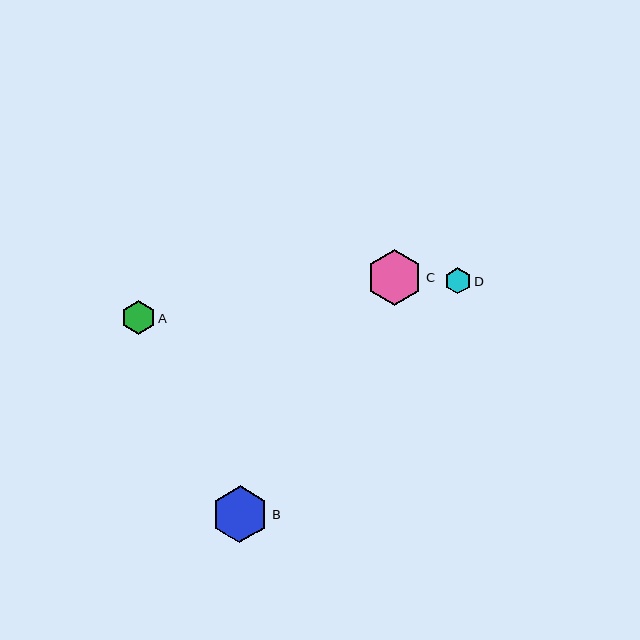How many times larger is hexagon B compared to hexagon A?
Hexagon B is approximately 1.7 times the size of hexagon A.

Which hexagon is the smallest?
Hexagon D is the smallest with a size of approximately 26 pixels.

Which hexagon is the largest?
Hexagon B is the largest with a size of approximately 57 pixels.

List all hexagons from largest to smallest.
From largest to smallest: B, C, A, D.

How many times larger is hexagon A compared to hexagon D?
Hexagon A is approximately 1.3 times the size of hexagon D.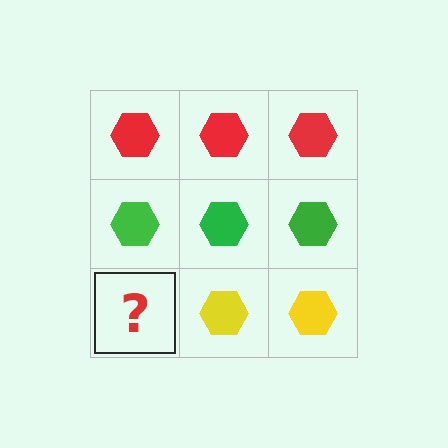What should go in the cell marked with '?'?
The missing cell should contain a yellow hexagon.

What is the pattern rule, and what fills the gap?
The rule is that each row has a consistent color. The gap should be filled with a yellow hexagon.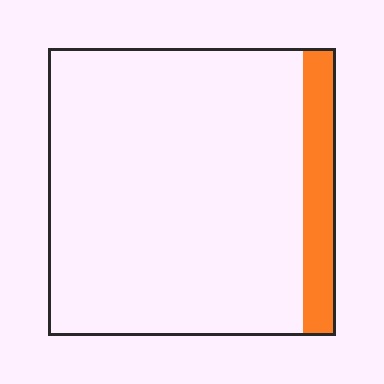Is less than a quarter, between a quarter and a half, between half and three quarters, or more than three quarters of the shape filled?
Less than a quarter.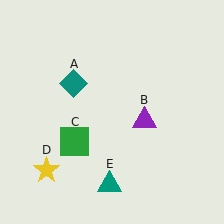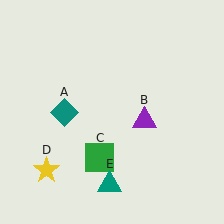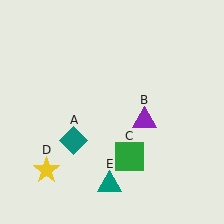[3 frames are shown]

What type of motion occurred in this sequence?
The teal diamond (object A), green square (object C) rotated counterclockwise around the center of the scene.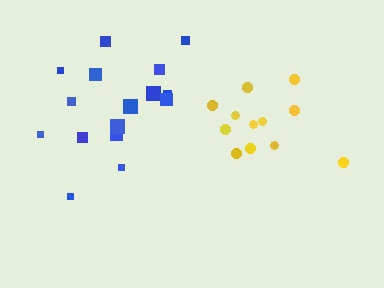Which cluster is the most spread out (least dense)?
Blue.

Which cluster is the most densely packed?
Yellow.